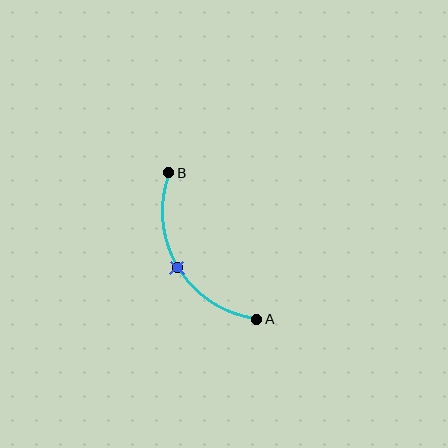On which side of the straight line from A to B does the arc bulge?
The arc bulges to the left of the straight line connecting A and B.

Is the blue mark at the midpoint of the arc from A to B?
Yes. The blue mark lies on the arc at equal arc-length from both A and B — it is the arc midpoint.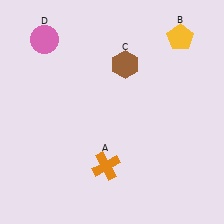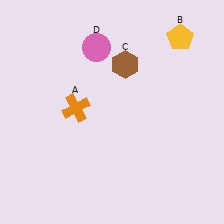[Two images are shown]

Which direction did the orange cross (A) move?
The orange cross (A) moved up.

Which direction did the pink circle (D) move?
The pink circle (D) moved right.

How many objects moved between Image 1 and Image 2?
2 objects moved between the two images.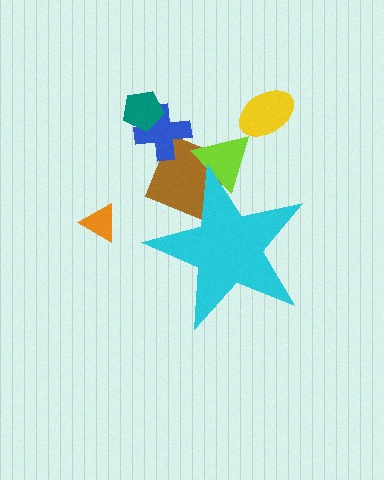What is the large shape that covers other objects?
A cyan star.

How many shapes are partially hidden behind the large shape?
2 shapes are partially hidden.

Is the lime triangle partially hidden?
Yes, the lime triangle is partially hidden behind the cyan star.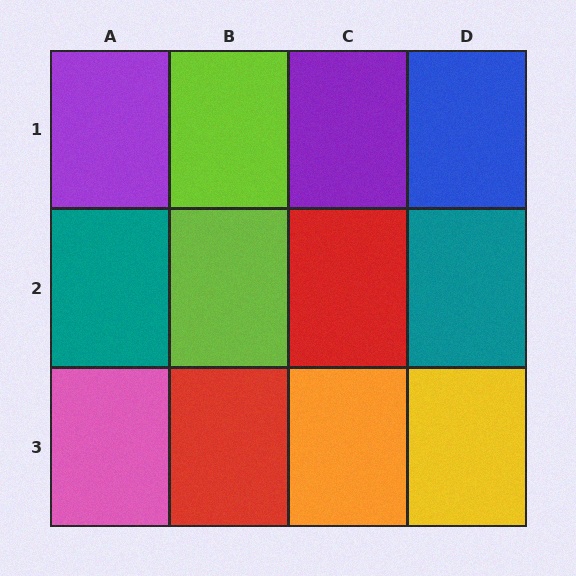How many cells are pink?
1 cell is pink.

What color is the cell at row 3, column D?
Yellow.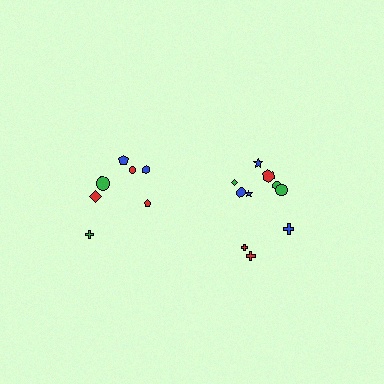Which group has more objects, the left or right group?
The right group.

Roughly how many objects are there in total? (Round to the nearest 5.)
Roughly 15 objects in total.